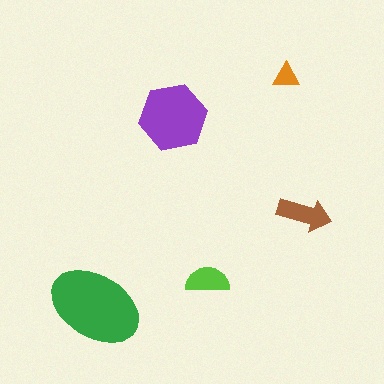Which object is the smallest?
The orange triangle.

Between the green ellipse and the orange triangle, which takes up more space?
The green ellipse.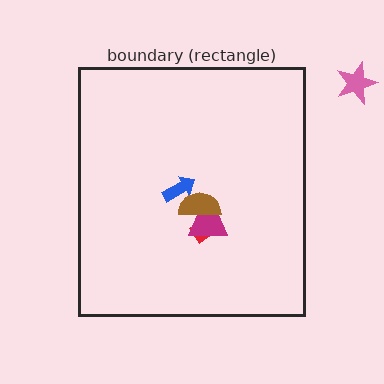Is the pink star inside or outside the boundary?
Outside.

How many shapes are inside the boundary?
4 inside, 1 outside.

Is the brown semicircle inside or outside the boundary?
Inside.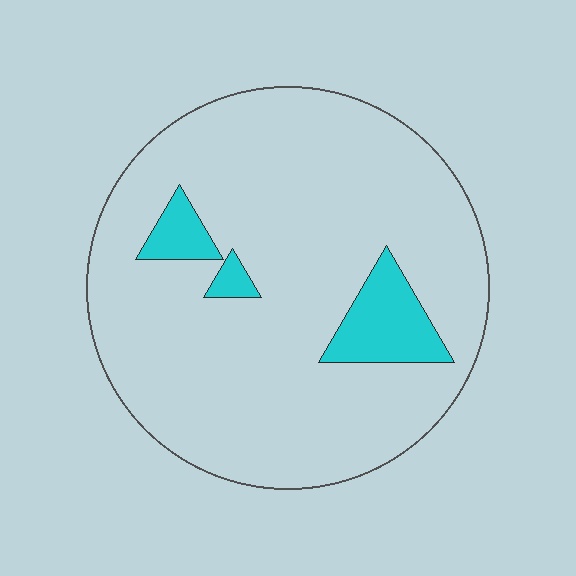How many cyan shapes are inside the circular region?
3.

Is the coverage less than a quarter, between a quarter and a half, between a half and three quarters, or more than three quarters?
Less than a quarter.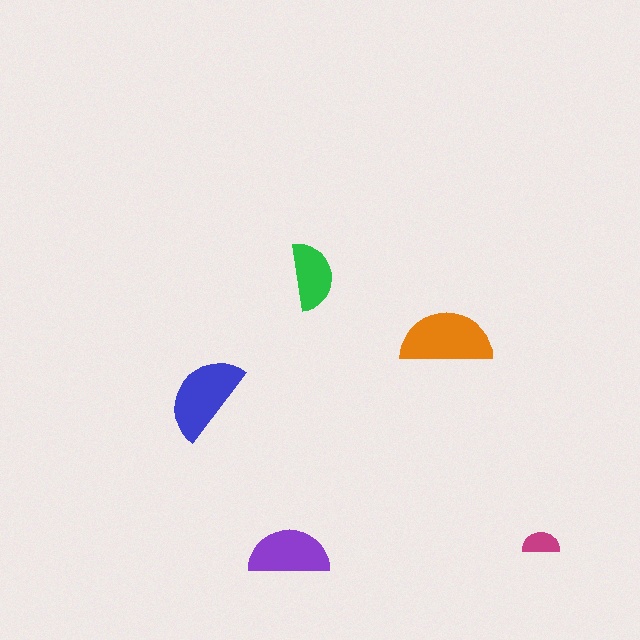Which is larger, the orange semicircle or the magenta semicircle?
The orange one.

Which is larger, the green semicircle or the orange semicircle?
The orange one.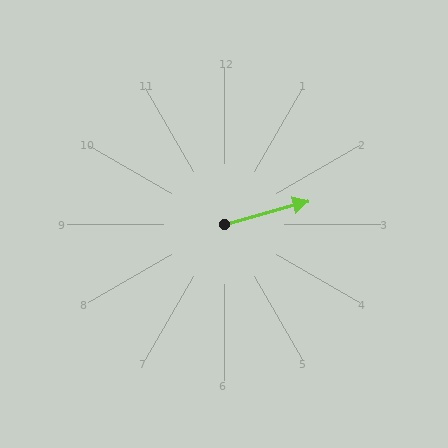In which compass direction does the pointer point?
East.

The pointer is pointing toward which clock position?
Roughly 2 o'clock.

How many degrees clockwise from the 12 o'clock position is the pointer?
Approximately 75 degrees.